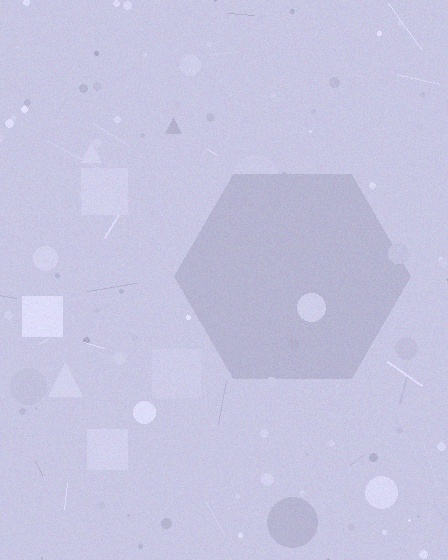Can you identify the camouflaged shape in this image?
The camouflaged shape is a hexagon.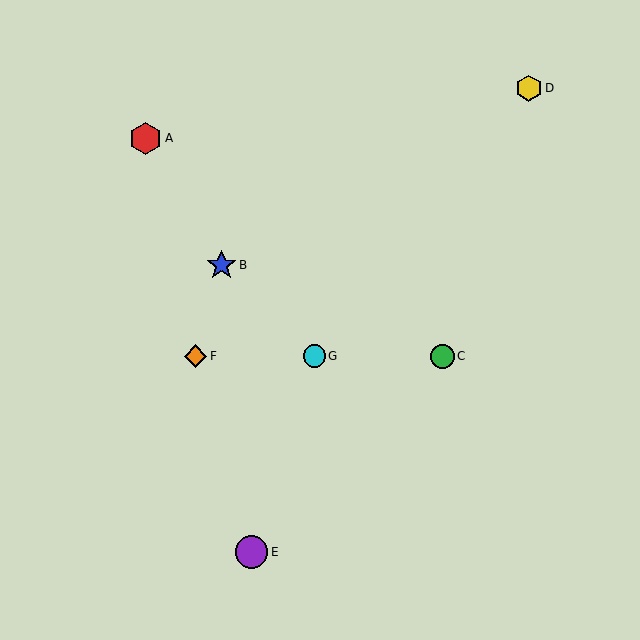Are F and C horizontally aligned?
Yes, both are at y≈356.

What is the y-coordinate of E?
Object E is at y≈552.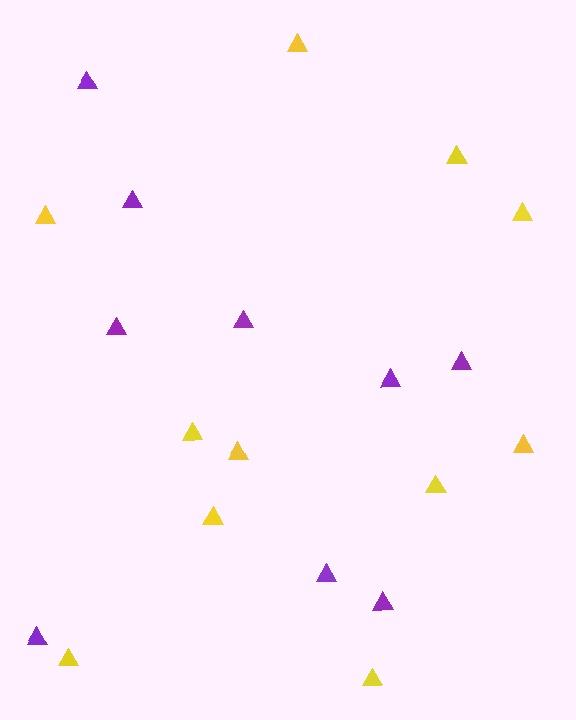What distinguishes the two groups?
There are 2 groups: one group of yellow triangles (11) and one group of purple triangles (9).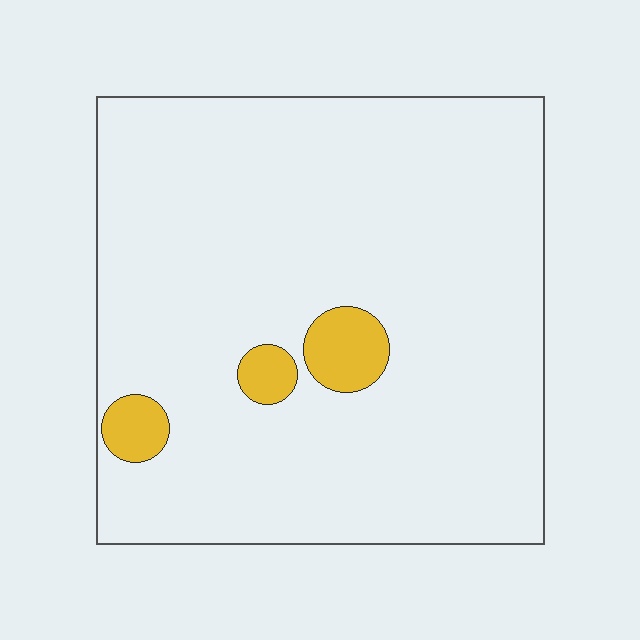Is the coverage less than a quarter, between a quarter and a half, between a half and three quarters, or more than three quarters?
Less than a quarter.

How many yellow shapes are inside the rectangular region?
3.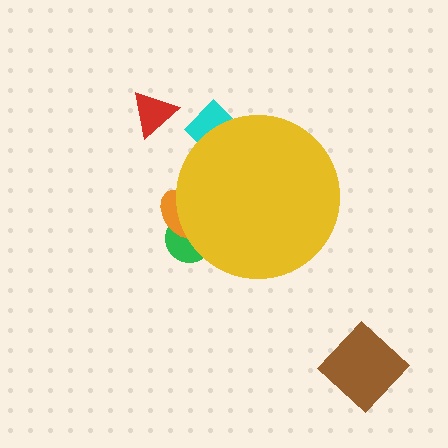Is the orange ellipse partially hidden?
Yes, the orange ellipse is partially hidden behind the yellow circle.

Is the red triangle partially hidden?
No, the red triangle is fully visible.